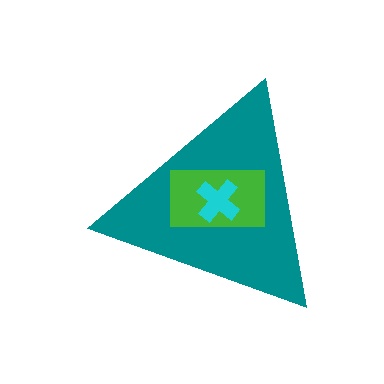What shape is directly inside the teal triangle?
The green rectangle.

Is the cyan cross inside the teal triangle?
Yes.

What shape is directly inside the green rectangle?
The cyan cross.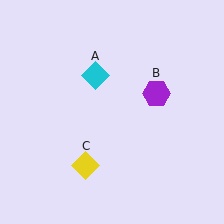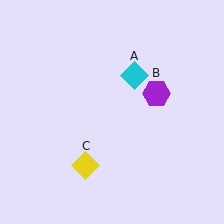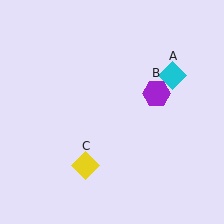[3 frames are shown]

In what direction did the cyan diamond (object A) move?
The cyan diamond (object A) moved right.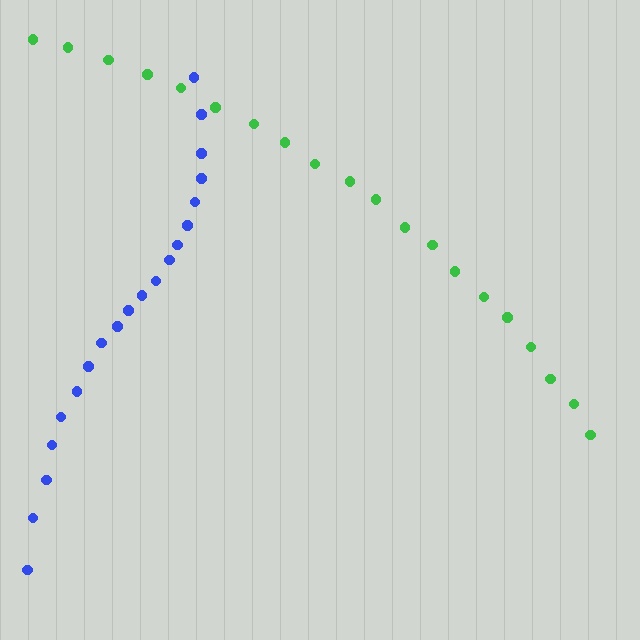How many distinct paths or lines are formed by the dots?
There are 2 distinct paths.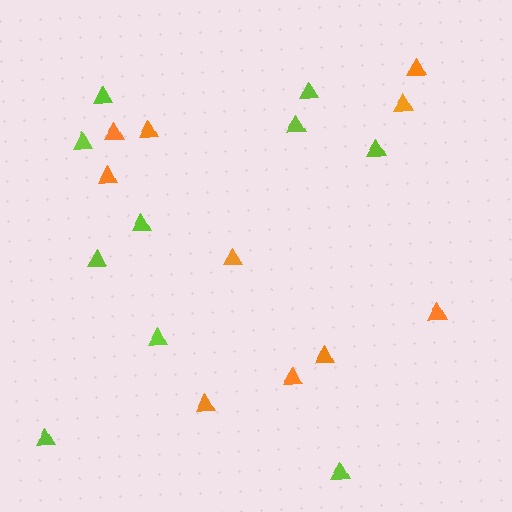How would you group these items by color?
There are 2 groups: one group of orange triangles (10) and one group of lime triangles (10).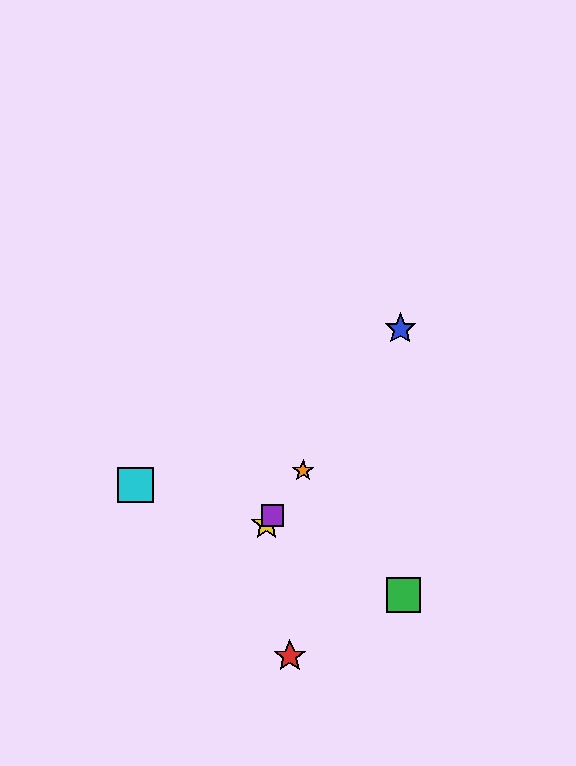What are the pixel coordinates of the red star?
The red star is at (290, 656).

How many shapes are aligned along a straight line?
4 shapes (the blue star, the yellow star, the purple square, the orange star) are aligned along a straight line.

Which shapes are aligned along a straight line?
The blue star, the yellow star, the purple square, the orange star are aligned along a straight line.